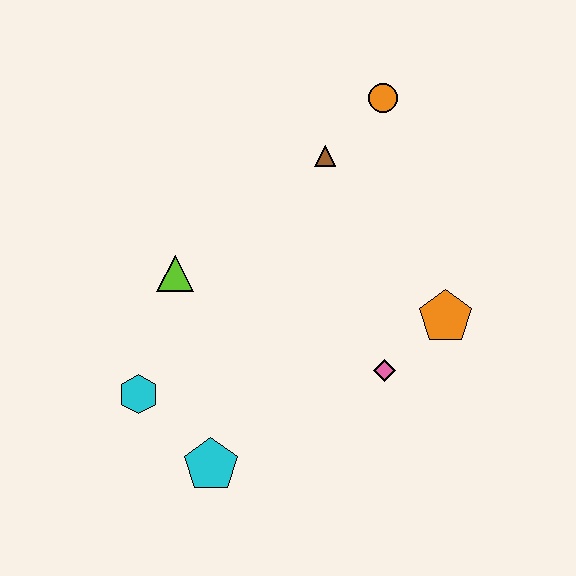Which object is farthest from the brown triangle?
The cyan pentagon is farthest from the brown triangle.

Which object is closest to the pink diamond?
The orange pentagon is closest to the pink diamond.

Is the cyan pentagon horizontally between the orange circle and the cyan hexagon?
Yes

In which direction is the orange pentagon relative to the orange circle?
The orange pentagon is below the orange circle.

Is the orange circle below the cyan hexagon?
No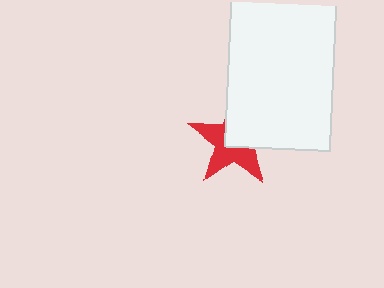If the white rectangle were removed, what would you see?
You would see the complete red star.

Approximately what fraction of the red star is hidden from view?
Roughly 48% of the red star is hidden behind the white rectangle.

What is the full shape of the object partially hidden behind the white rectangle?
The partially hidden object is a red star.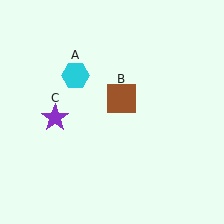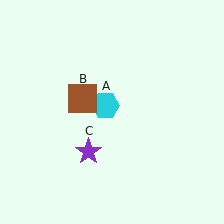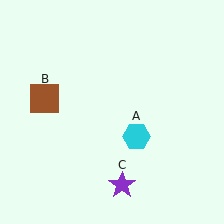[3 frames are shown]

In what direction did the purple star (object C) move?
The purple star (object C) moved down and to the right.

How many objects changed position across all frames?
3 objects changed position: cyan hexagon (object A), brown square (object B), purple star (object C).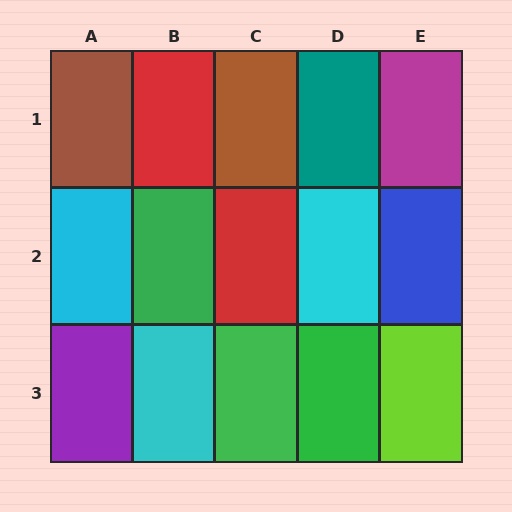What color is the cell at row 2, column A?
Cyan.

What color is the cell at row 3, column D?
Green.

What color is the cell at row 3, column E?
Lime.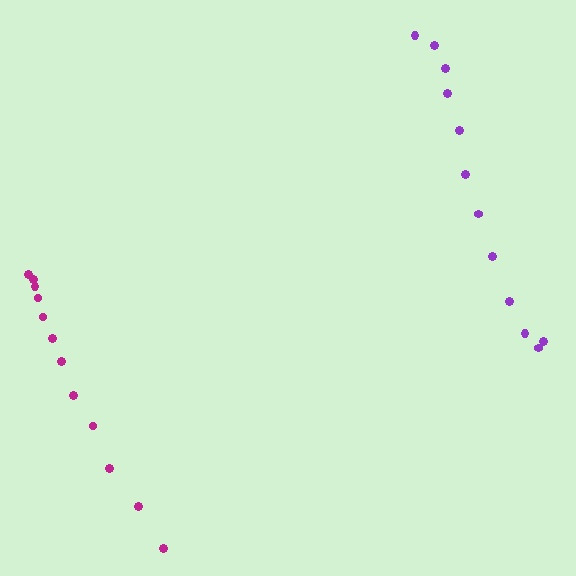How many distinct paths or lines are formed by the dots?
There are 2 distinct paths.